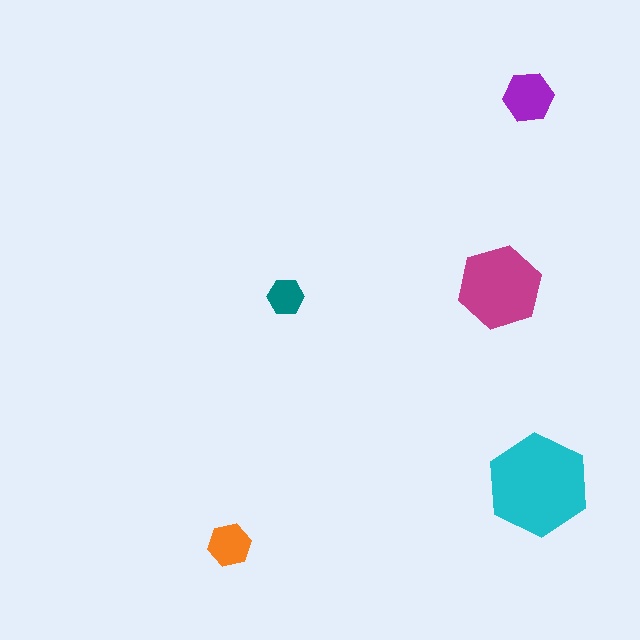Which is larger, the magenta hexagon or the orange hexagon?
The magenta one.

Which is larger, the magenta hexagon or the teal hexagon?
The magenta one.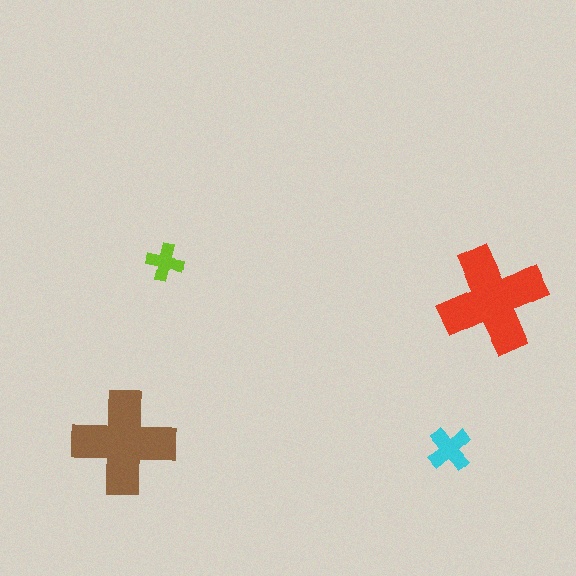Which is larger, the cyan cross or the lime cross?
The cyan one.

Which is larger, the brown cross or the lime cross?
The brown one.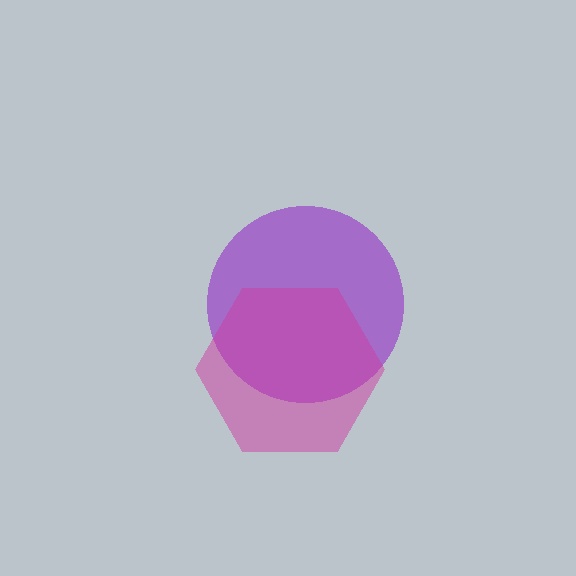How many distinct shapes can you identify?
There are 2 distinct shapes: a purple circle, a magenta hexagon.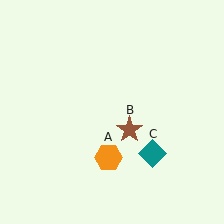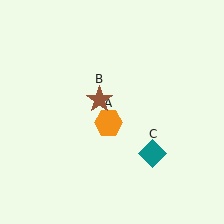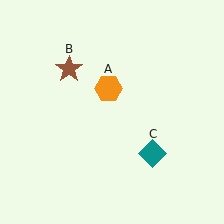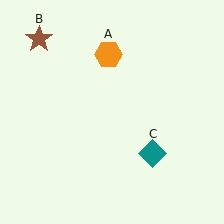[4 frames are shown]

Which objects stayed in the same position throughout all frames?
Teal diamond (object C) remained stationary.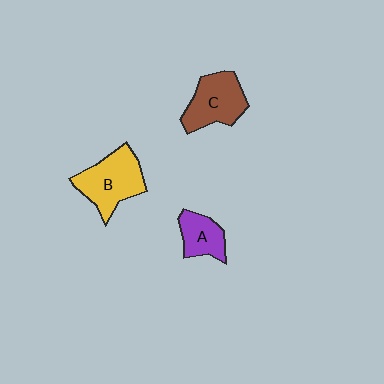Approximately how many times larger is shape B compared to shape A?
Approximately 1.7 times.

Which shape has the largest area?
Shape B (yellow).